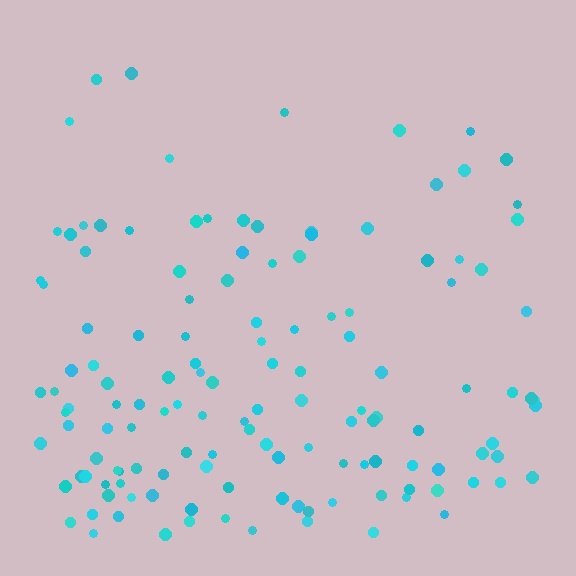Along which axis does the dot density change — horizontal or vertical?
Vertical.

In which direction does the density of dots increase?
From top to bottom, with the bottom side densest.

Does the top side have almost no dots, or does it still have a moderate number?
Still a moderate number, just noticeably fewer than the bottom.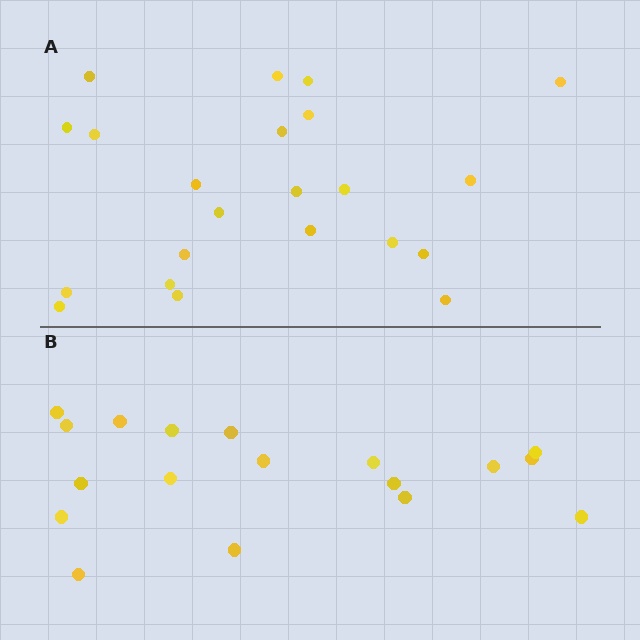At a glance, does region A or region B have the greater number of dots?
Region A (the top region) has more dots.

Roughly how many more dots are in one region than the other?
Region A has about 4 more dots than region B.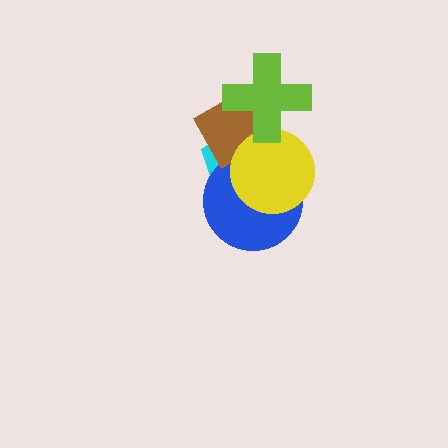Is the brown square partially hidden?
Yes, it is partially covered by another shape.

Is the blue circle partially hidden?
Yes, it is partially covered by another shape.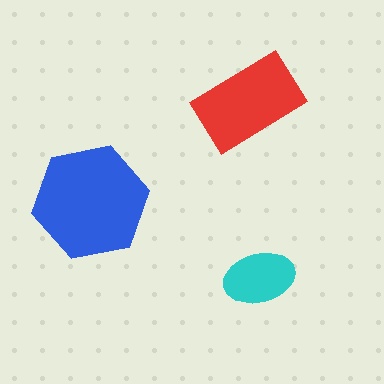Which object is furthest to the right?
The cyan ellipse is rightmost.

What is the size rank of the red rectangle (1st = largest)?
2nd.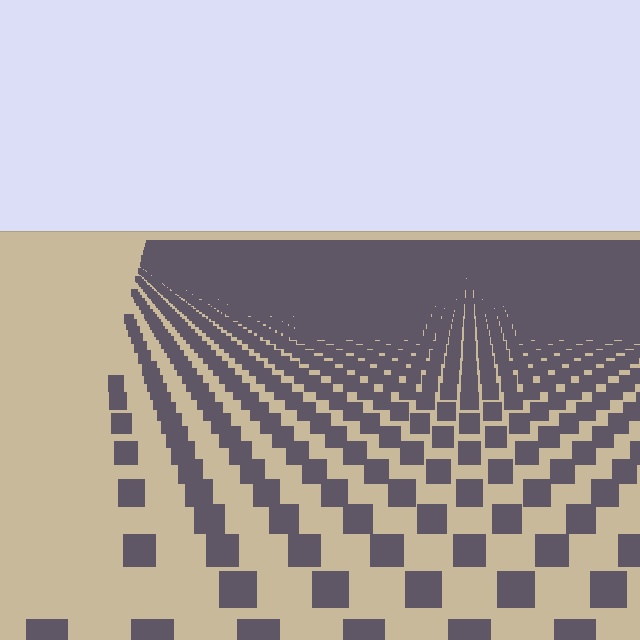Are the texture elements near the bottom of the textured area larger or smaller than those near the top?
Larger. Near the bottom, elements are closer to the viewer and appear at a bigger on-screen size.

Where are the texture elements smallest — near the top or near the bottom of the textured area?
Near the top.